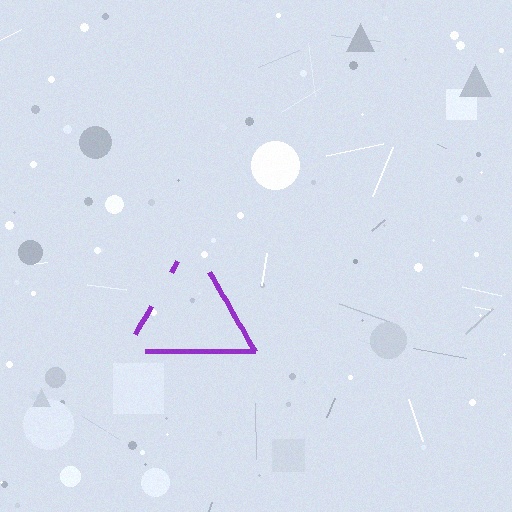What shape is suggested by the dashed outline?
The dashed outline suggests a triangle.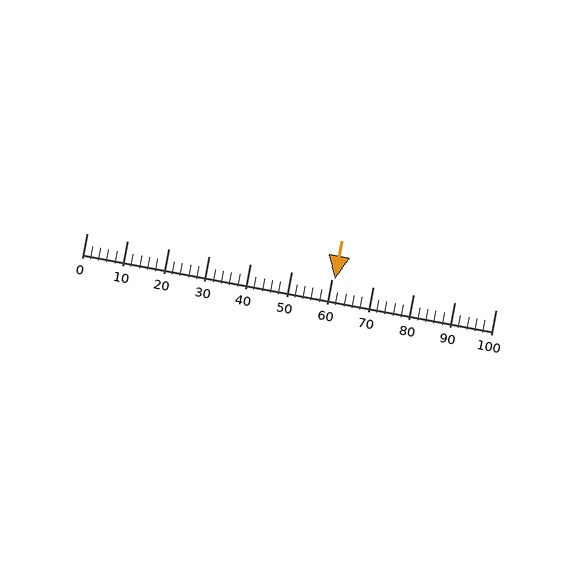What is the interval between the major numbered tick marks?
The major tick marks are spaced 10 units apart.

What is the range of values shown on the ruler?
The ruler shows values from 0 to 100.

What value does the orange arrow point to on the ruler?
The orange arrow points to approximately 61.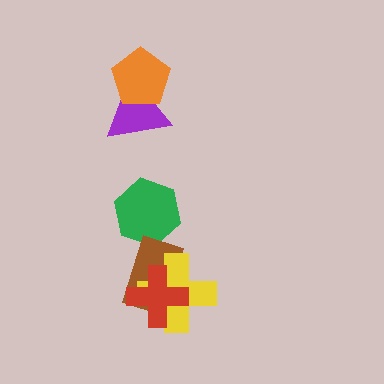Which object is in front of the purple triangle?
The orange pentagon is in front of the purple triangle.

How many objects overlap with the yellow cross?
2 objects overlap with the yellow cross.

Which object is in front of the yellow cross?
The red cross is in front of the yellow cross.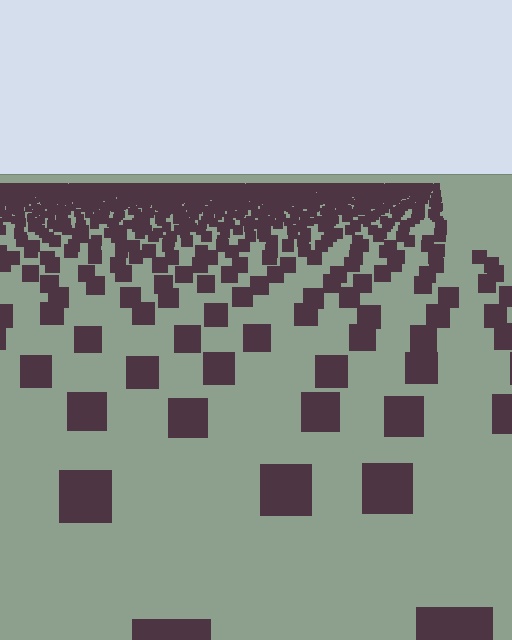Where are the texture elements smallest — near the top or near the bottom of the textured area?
Near the top.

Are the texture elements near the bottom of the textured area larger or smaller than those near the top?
Larger. Near the bottom, elements are closer to the viewer and appear at a bigger on-screen size.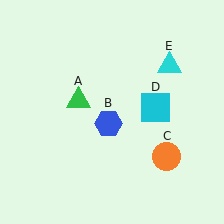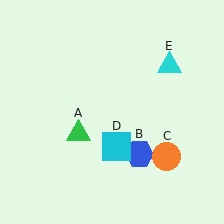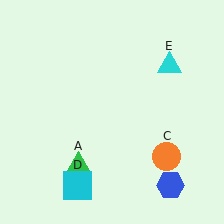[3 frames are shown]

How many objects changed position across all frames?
3 objects changed position: green triangle (object A), blue hexagon (object B), cyan square (object D).